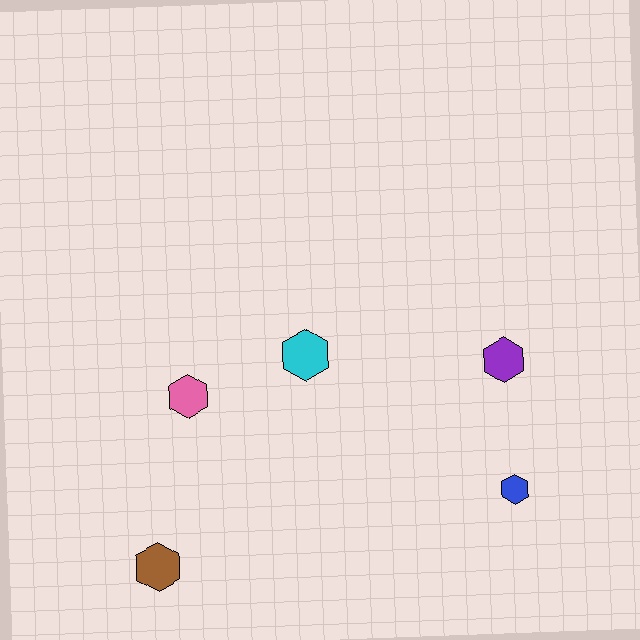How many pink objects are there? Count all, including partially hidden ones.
There is 1 pink object.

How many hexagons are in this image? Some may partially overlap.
There are 5 hexagons.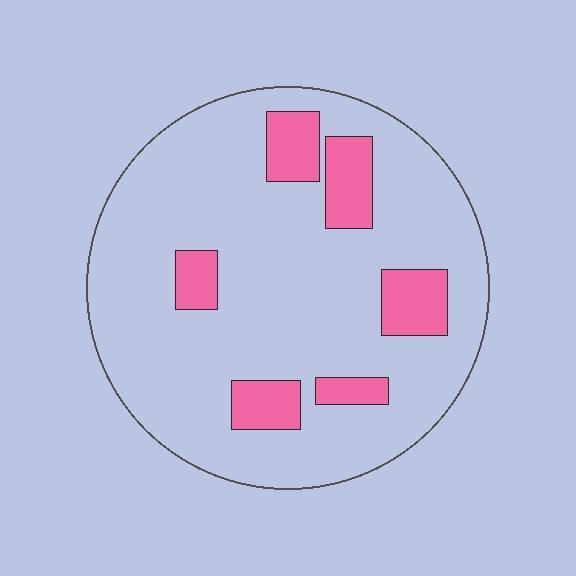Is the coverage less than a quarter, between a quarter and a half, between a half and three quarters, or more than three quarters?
Less than a quarter.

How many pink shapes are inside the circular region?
6.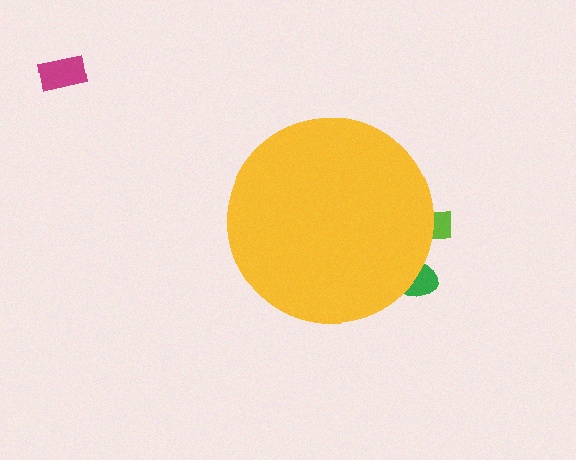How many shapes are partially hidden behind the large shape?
2 shapes are partially hidden.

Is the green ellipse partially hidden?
Yes, the green ellipse is partially hidden behind the yellow circle.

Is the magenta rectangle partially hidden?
No, the magenta rectangle is fully visible.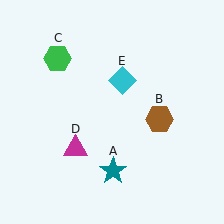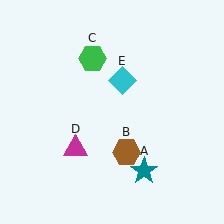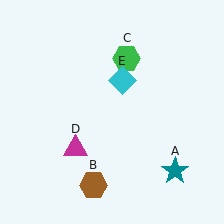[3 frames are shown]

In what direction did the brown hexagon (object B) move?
The brown hexagon (object B) moved down and to the left.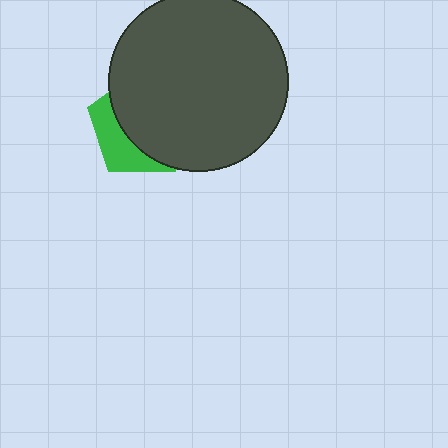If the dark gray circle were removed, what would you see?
You would see the complete green pentagon.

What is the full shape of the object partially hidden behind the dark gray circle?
The partially hidden object is a green pentagon.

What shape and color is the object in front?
The object in front is a dark gray circle.